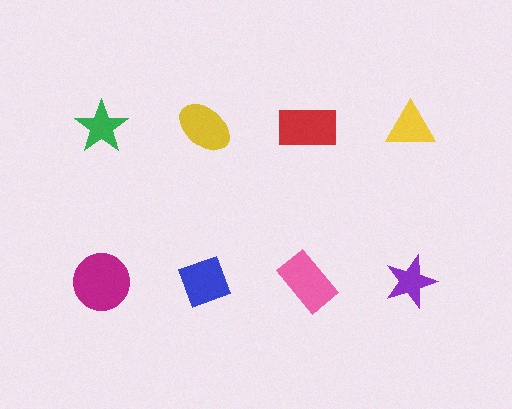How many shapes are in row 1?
4 shapes.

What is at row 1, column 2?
A yellow ellipse.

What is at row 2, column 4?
A purple star.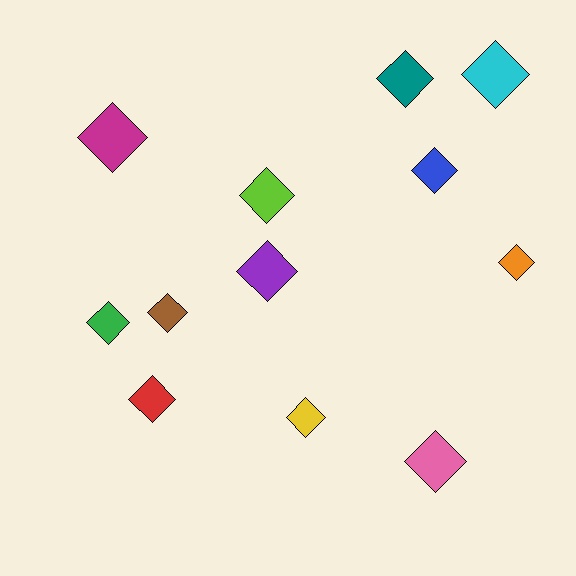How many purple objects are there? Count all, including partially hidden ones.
There is 1 purple object.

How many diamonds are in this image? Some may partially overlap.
There are 12 diamonds.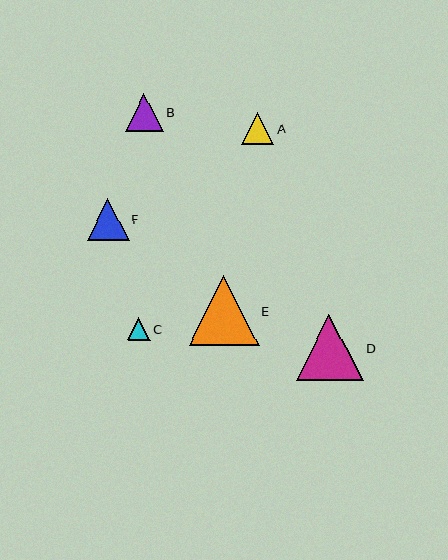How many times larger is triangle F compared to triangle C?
Triangle F is approximately 1.9 times the size of triangle C.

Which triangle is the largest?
Triangle E is the largest with a size of approximately 69 pixels.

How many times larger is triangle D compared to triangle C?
Triangle D is approximately 3.0 times the size of triangle C.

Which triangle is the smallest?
Triangle C is the smallest with a size of approximately 22 pixels.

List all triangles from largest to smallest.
From largest to smallest: E, D, F, B, A, C.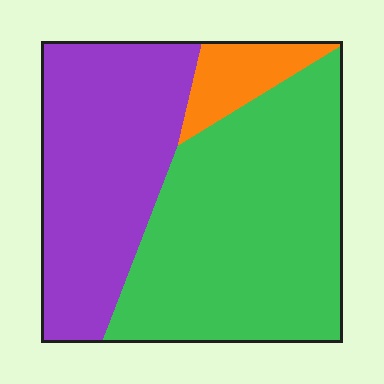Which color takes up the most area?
Green, at roughly 55%.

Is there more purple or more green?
Green.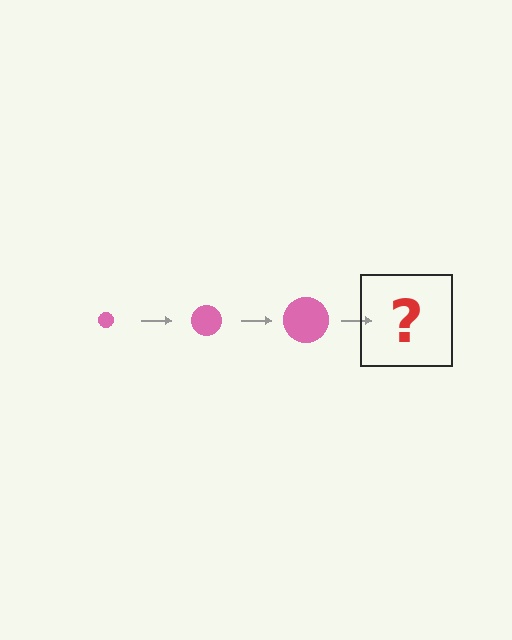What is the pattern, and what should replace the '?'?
The pattern is that the circle gets progressively larger each step. The '?' should be a pink circle, larger than the previous one.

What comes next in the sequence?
The next element should be a pink circle, larger than the previous one.